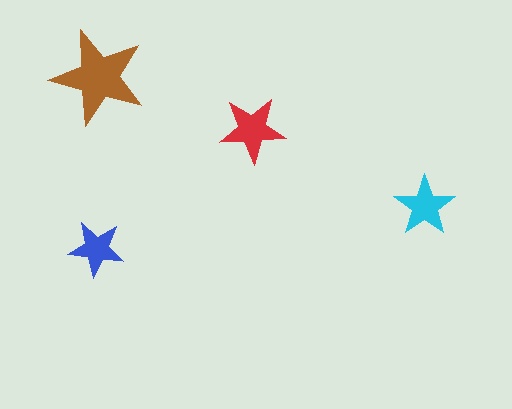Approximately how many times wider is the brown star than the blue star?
About 1.5 times wider.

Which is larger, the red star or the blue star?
The red one.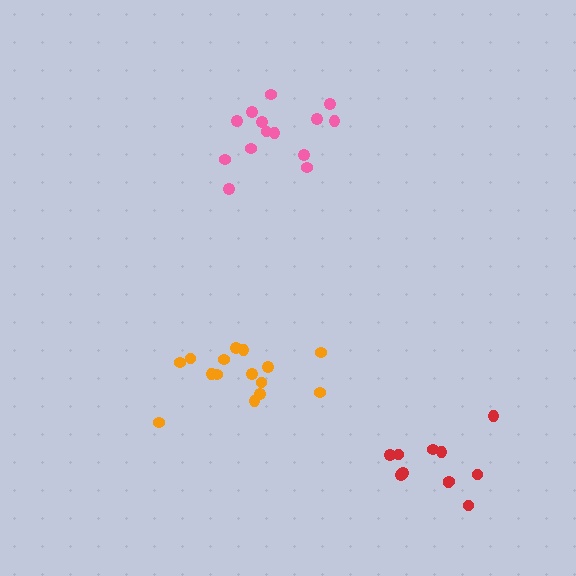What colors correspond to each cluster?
The clusters are colored: orange, pink, red.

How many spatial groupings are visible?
There are 3 spatial groupings.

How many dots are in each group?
Group 1: 15 dots, Group 2: 14 dots, Group 3: 11 dots (40 total).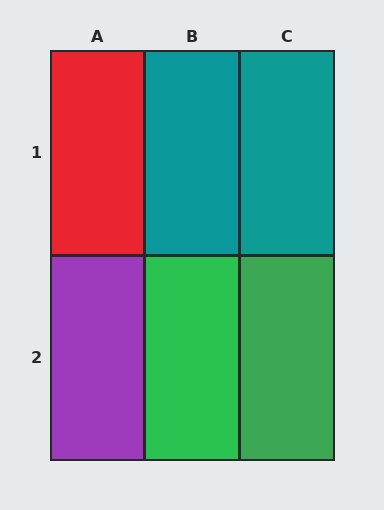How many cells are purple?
1 cell is purple.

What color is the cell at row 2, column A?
Purple.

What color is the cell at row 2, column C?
Green.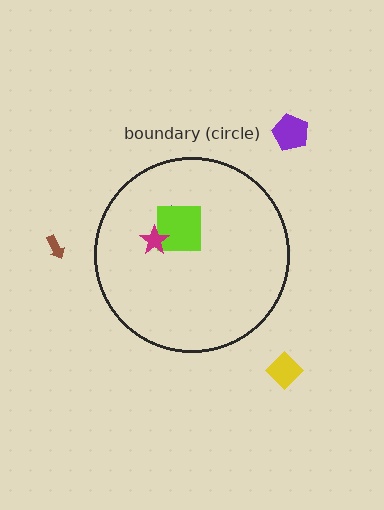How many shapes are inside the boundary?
3 inside, 3 outside.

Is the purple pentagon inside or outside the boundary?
Outside.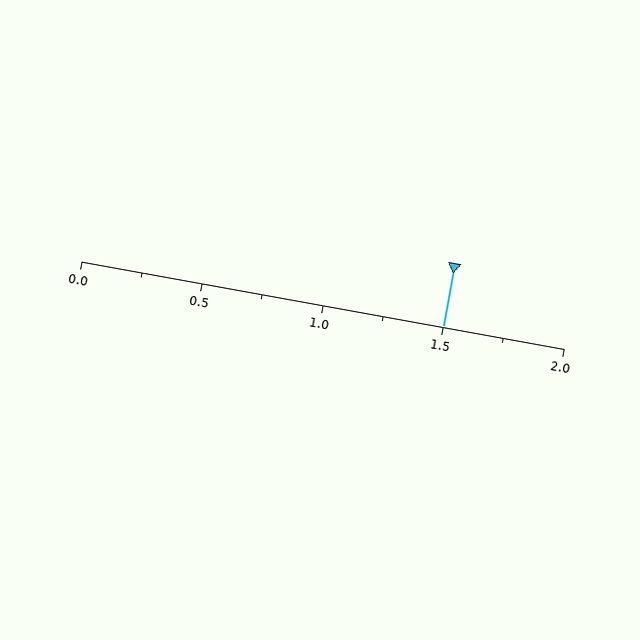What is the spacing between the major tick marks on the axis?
The major ticks are spaced 0.5 apart.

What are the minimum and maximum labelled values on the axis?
The axis runs from 0.0 to 2.0.